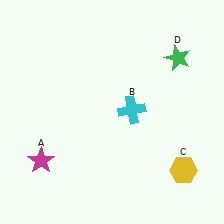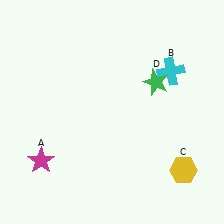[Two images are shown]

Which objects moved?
The objects that moved are: the cyan cross (B), the green star (D).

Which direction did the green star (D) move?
The green star (D) moved down.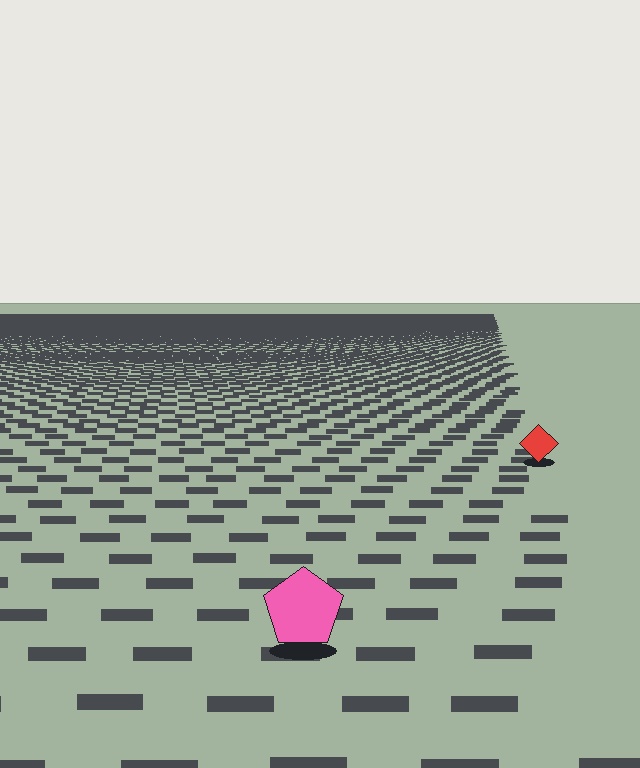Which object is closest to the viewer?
The pink pentagon is closest. The texture marks near it are larger and more spread out.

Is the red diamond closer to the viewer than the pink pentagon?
No. The pink pentagon is closer — you can tell from the texture gradient: the ground texture is coarser near it.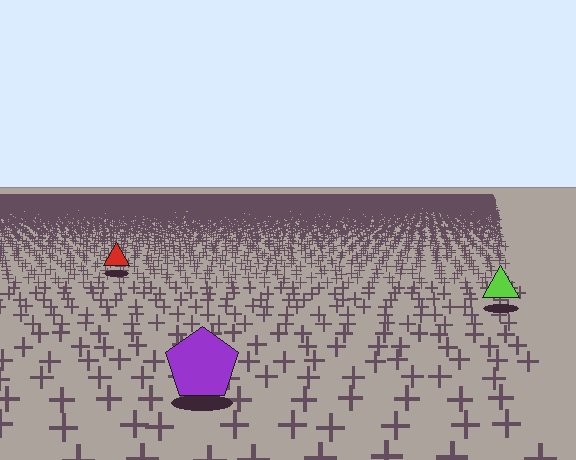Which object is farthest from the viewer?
The red triangle is farthest from the viewer. It appears smaller and the ground texture around it is denser.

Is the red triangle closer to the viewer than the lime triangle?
No. The lime triangle is closer — you can tell from the texture gradient: the ground texture is coarser near it.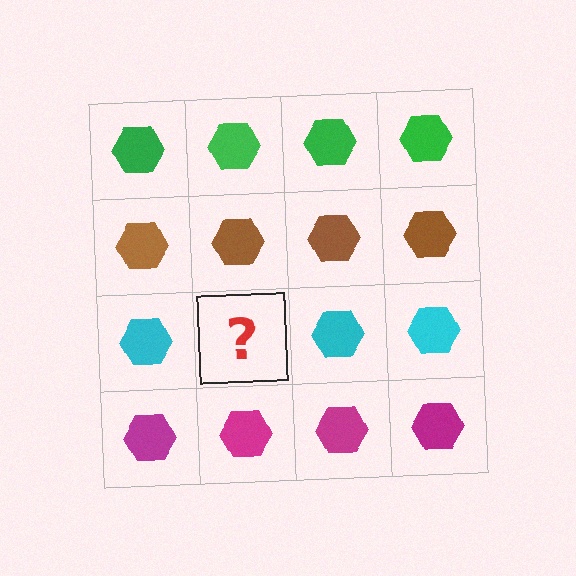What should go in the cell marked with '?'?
The missing cell should contain a cyan hexagon.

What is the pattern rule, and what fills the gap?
The rule is that each row has a consistent color. The gap should be filled with a cyan hexagon.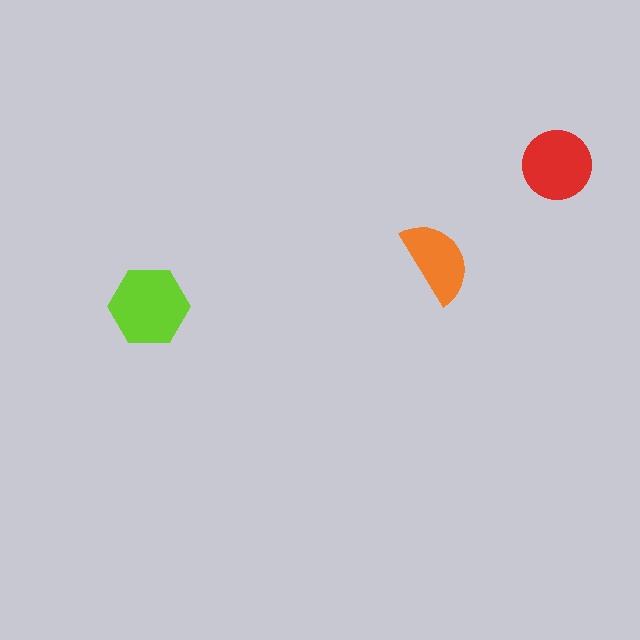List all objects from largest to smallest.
The lime hexagon, the red circle, the orange semicircle.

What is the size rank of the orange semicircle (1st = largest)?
3rd.